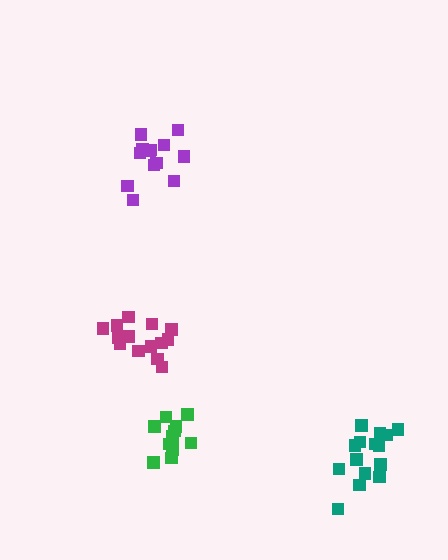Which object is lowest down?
The teal cluster is bottommost.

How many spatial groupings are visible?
There are 4 spatial groupings.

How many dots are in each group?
Group 1: 12 dots, Group 2: 14 dots, Group 3: 14 dots, Group 4: 15 dots (55 total).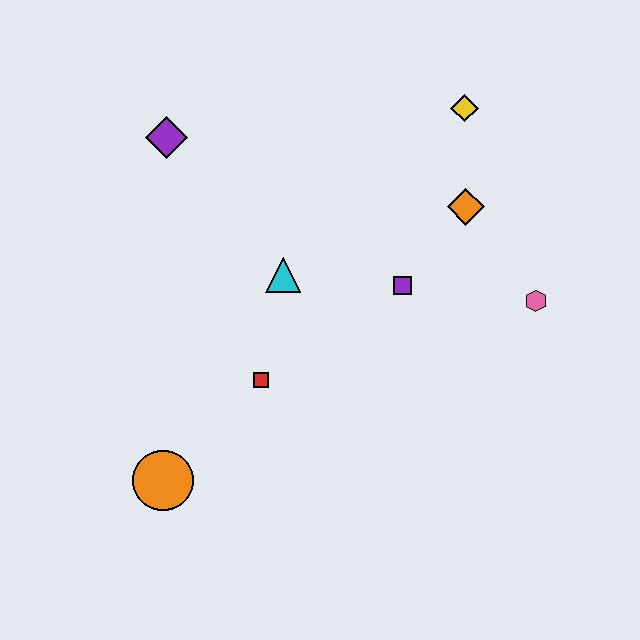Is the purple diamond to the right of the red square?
No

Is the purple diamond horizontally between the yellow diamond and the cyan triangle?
No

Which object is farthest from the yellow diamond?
The orange circle is farthest from the yellow diamond.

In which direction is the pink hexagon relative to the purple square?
The pink hexagon is to the right of the purple square.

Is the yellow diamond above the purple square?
Yes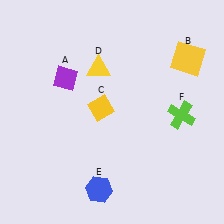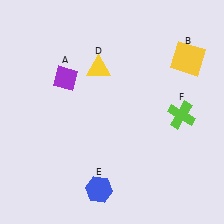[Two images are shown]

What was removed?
The yellow diamond (C) was removed in Image 2.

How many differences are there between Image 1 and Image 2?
There is 1 difference between the two images.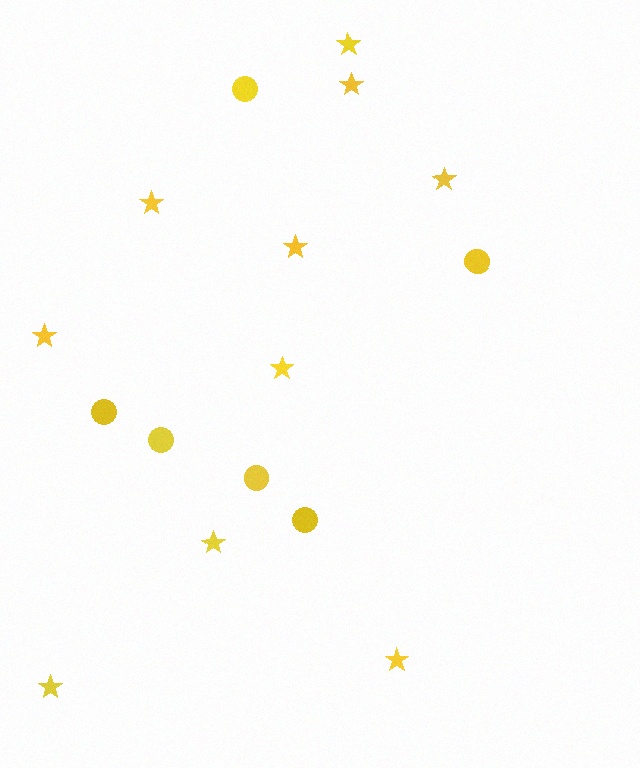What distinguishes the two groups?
There are 2 groups: one group of circles (6) and one group of stars (10).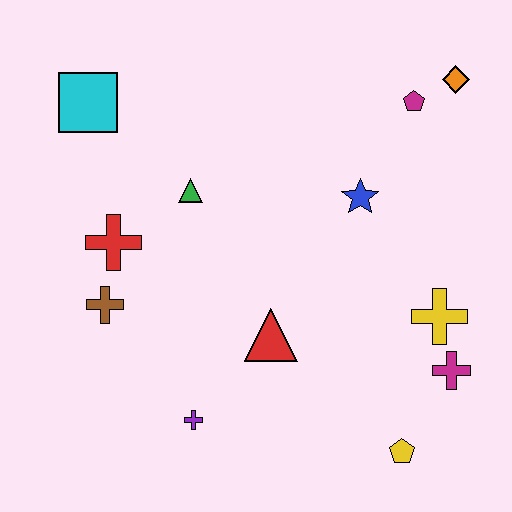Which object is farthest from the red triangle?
The orange diamond is farthest from the red triangle.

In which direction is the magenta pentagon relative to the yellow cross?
The magenta pentagon is above the yellow cross.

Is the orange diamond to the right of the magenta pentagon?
Yes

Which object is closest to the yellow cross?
The magenta cross is closest to the yellow cross.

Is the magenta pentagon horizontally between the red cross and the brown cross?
No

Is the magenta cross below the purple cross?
No